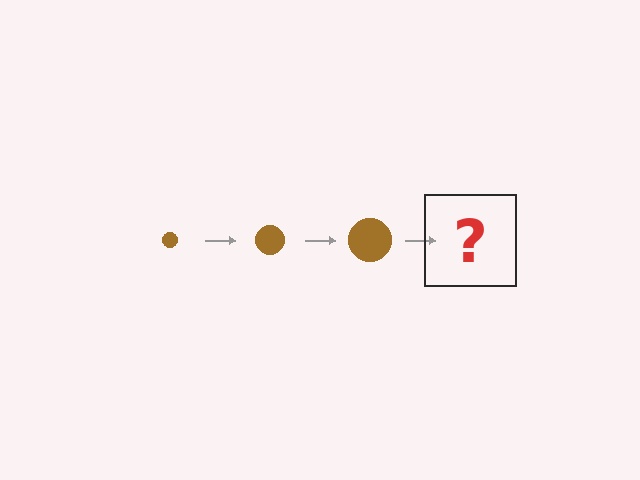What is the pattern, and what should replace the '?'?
The pattern is that the circle gets progressively larger each step. The '?' should be a brown circle, larger than the previous one.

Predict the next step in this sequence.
The next step is a brown circle, larger than the previous one.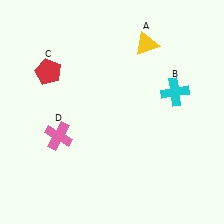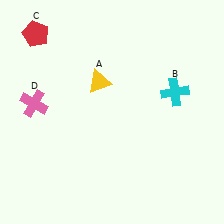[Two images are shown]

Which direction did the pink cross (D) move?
The pink cross (D) moved up.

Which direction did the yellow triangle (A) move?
The yellow triangle (A) moved left.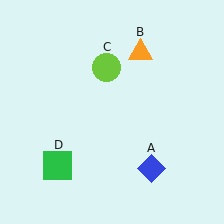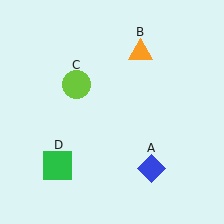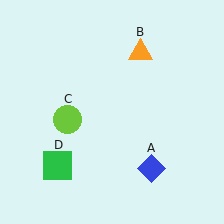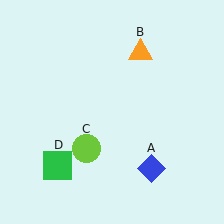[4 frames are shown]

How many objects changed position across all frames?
1 object changed position: lime circle (object C).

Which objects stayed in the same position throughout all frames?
Blue diamond (object A) and orange triangle (object B) and green square (object D) remained stationary.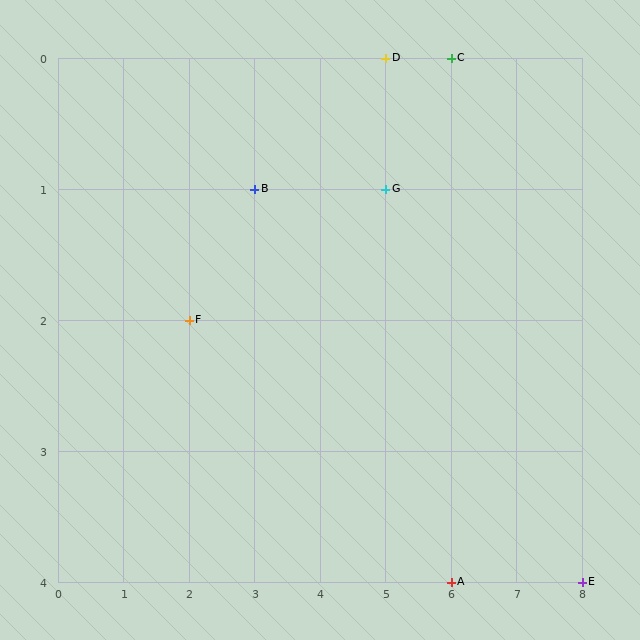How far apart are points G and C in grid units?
Points G and C are 1 column and 1 row apart (about 1.4 grid units diagonally).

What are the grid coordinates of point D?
Point D is at grid coordinates (5, 0).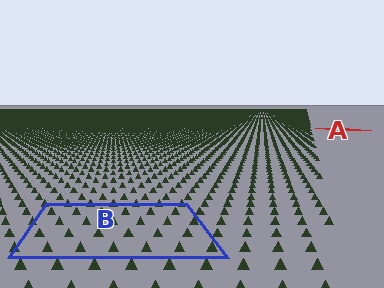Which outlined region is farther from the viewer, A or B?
Region A is farther from the viewer — the texture elements inside it appear smaller and more densely packed.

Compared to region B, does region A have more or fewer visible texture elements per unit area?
Region A has more texture elements per unit area — they are packed more densely because it is farther away.